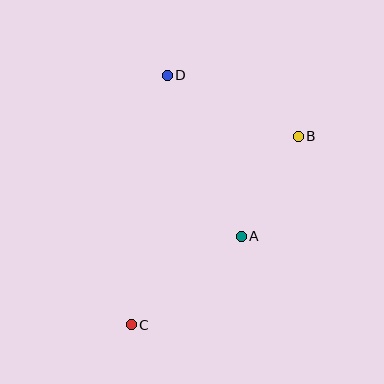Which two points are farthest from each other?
Points C and D are farthest from each other.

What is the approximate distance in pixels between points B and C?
The distance between B and C is approximately 252 pixels.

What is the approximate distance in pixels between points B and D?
The distance between B and D is approximately 145 pixels.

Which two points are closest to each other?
Points A and B are closest to each other.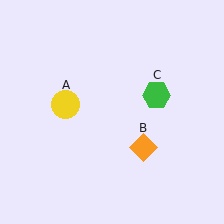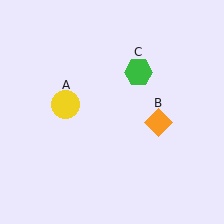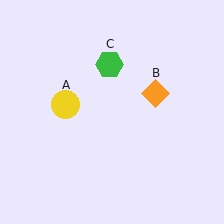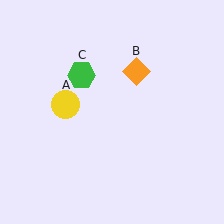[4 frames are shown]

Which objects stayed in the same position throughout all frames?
Yellow circle (object A) remained stationary.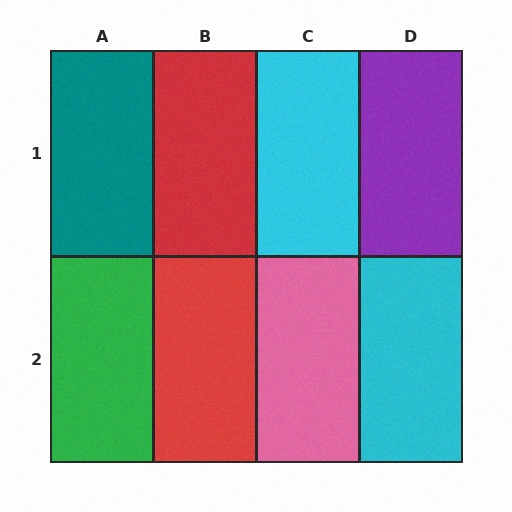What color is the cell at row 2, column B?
Red.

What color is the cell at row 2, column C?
Pink.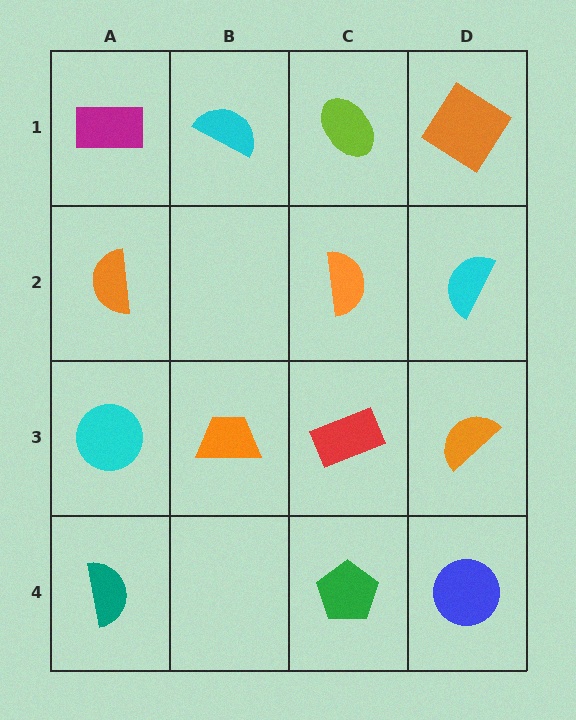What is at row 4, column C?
A green pentagon.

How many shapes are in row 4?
3 shapes.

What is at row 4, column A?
A teal semicircle.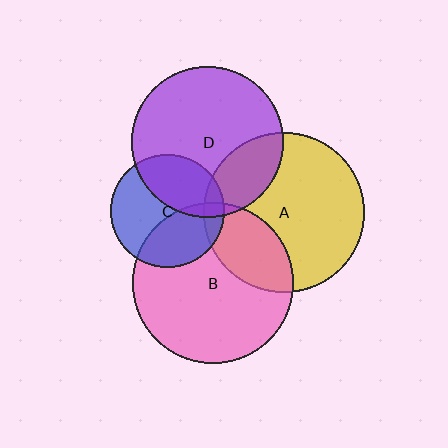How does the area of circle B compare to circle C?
Approximately 2.0 times.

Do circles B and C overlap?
Yes.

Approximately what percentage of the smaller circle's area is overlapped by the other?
Approximately 35%.